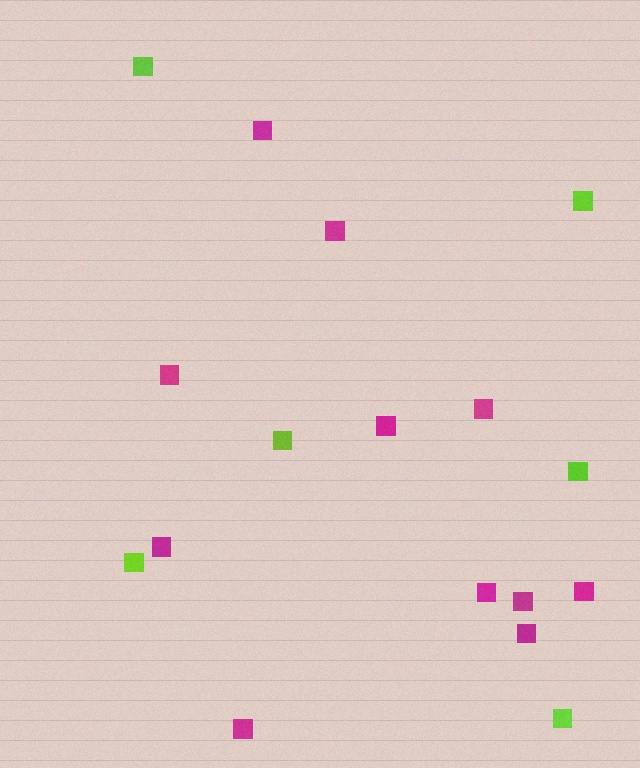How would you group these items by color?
There are 2 groups: one group of lime squares (6) and one group of magenta squares (11).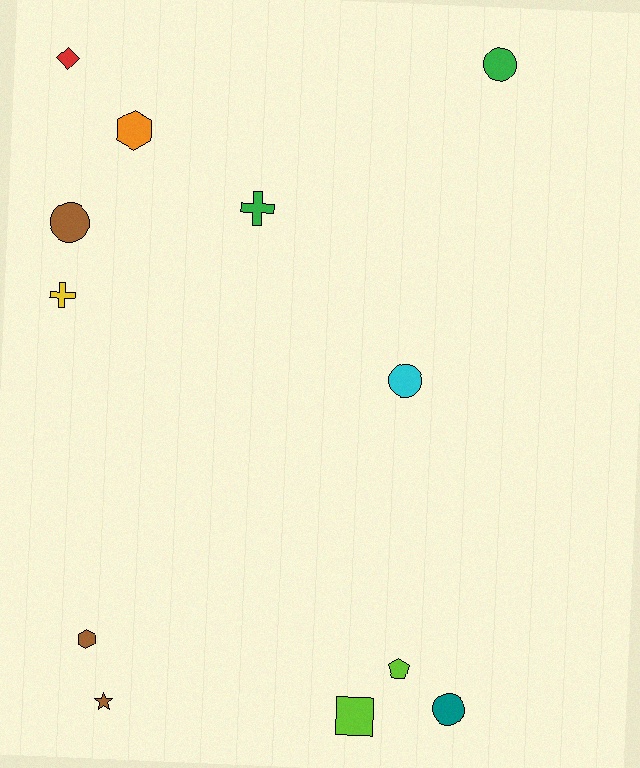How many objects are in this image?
There are 12 objects.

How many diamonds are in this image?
There is 1 diamond.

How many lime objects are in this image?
There are 2 lime objects.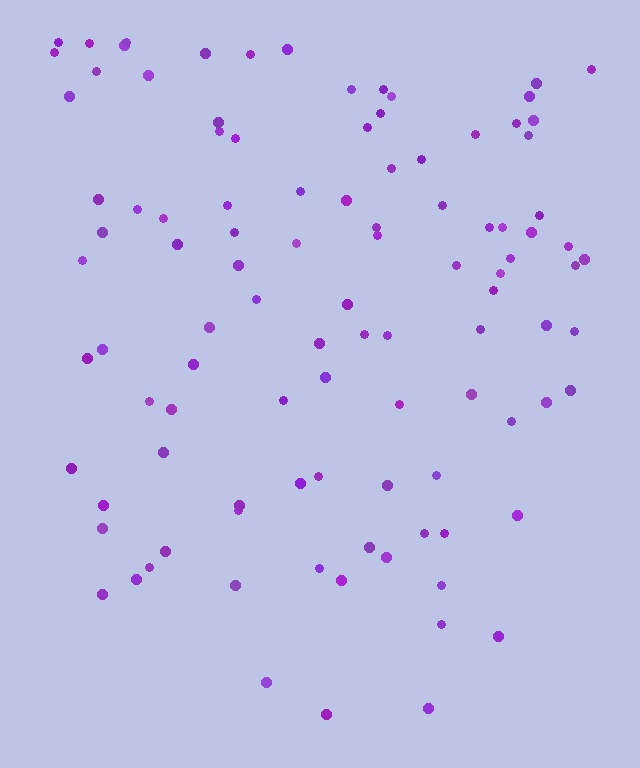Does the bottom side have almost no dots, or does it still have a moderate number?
Still a moderate number, just noticeably fewer than the top.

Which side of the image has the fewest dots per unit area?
The bottom.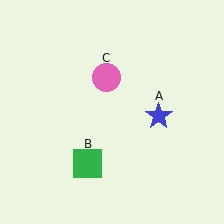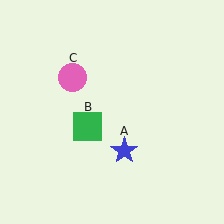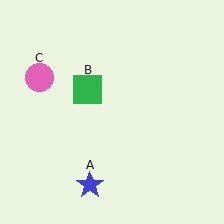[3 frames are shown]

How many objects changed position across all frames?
3 objects changed position: blue star (object A), green square (object B), pink circle (object C).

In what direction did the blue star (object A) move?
The blue star (object A) moved down and to the left.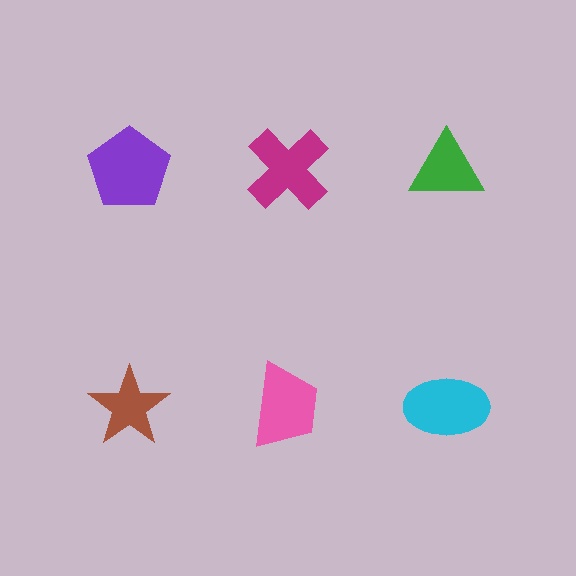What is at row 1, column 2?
A magenta cross.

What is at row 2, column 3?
A cyan ellipse.